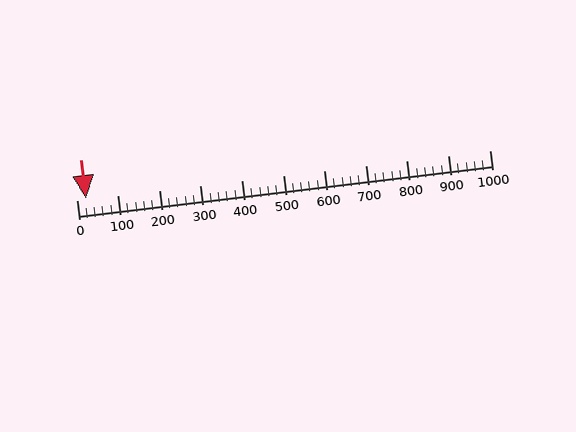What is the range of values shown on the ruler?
The ruler shows values from 0 to 1000.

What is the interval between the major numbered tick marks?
The major tick marks are spaced 100 units apart.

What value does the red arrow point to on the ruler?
The red arrow points to approximately 23.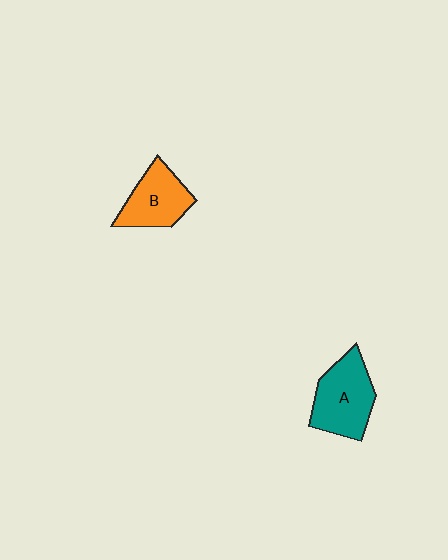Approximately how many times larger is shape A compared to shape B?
Approximately 1.2 times.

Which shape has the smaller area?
Shape B (orange).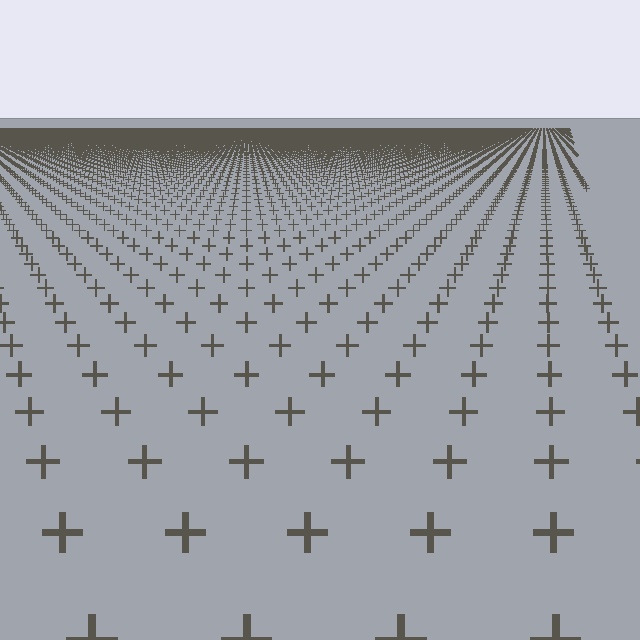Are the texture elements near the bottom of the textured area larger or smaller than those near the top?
Larger. Near the bottom, elements are closer to the viewer and appear at a bigger on-screen size.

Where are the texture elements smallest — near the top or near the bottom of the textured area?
Near the top.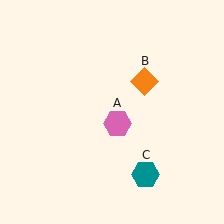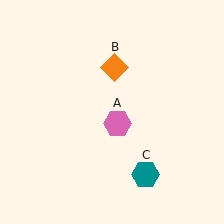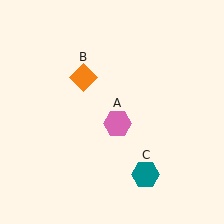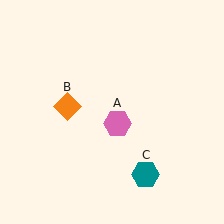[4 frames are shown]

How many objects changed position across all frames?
1 object changed position: orange diamond (object B).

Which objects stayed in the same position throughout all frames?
Pink hexagon (object A) and teal hexagon (object C) remained stationary.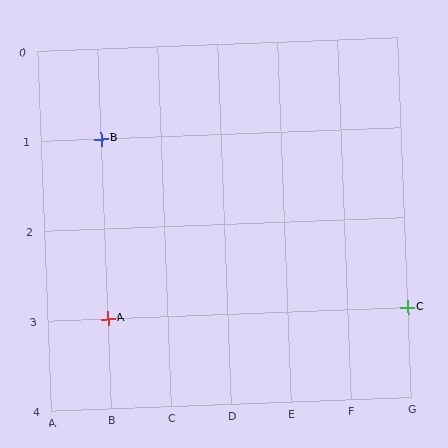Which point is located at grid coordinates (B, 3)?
Point A is at (B, 3).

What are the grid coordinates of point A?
Point A is at grid coordinates (B, 3).